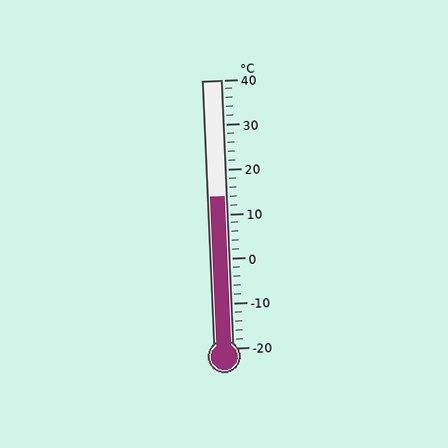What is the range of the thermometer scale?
The thermometer scale ranges from -20°C to 40°C.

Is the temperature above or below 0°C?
The temperature is above 0°C.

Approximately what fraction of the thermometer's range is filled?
The thermometer is filled to approximately 55% of its range.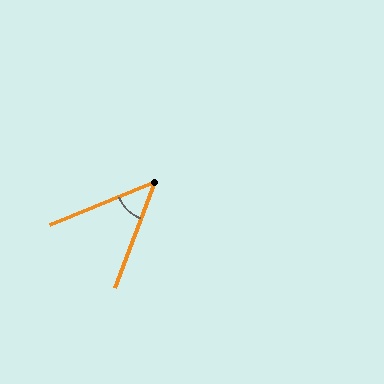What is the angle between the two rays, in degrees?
Approximately 47 degrees.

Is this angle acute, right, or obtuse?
It is acute.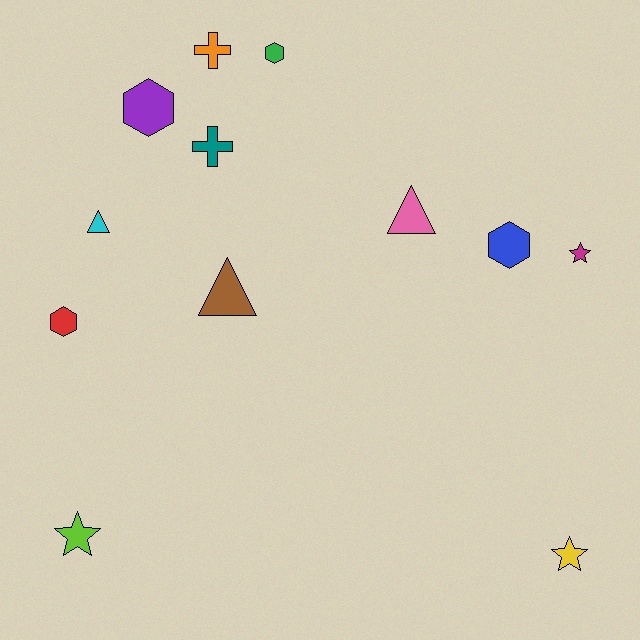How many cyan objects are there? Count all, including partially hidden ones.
There is 1 cyan object.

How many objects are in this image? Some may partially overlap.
There are 12 objects.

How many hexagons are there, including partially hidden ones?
There are 4 hexagons.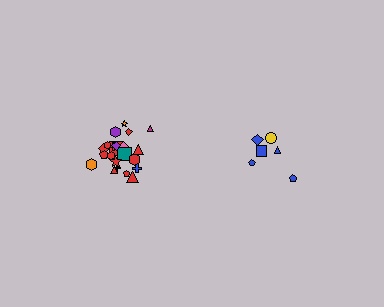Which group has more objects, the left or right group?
The left group.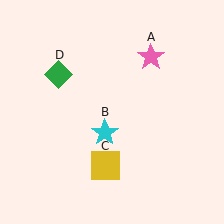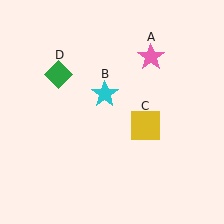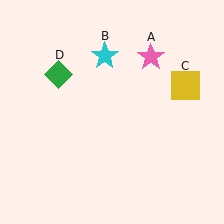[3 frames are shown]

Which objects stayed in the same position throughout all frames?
Pink star (object A) and green diamond (object D) remained stationary.